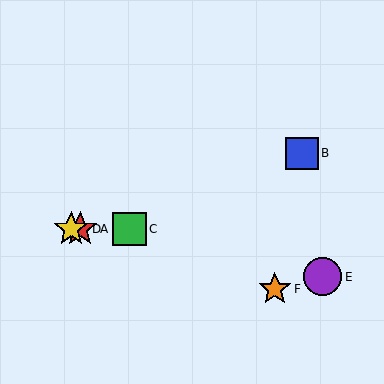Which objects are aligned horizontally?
Objects A, C, D are aligned horizontally.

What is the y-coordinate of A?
Object A is at y≈229.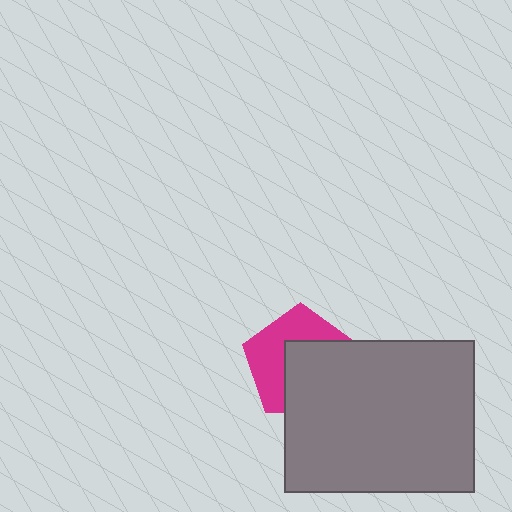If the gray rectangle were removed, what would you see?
You would see the complete magenta pentagon.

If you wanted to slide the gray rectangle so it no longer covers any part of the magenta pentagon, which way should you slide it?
Slide it toward the lower-right — that is the most direct way to separate the two shapes.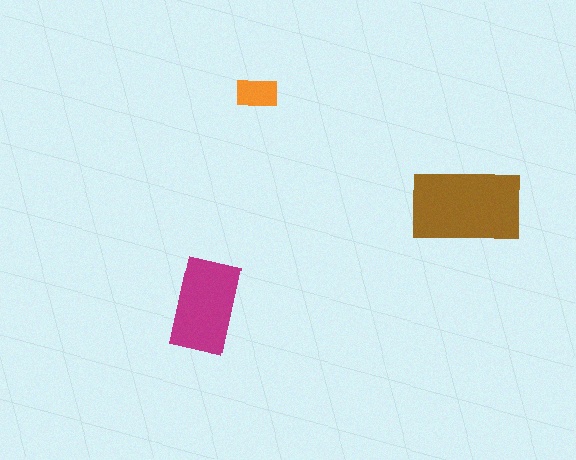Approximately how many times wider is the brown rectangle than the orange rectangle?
About 2.5 times wider.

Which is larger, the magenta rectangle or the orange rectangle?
The magenta one.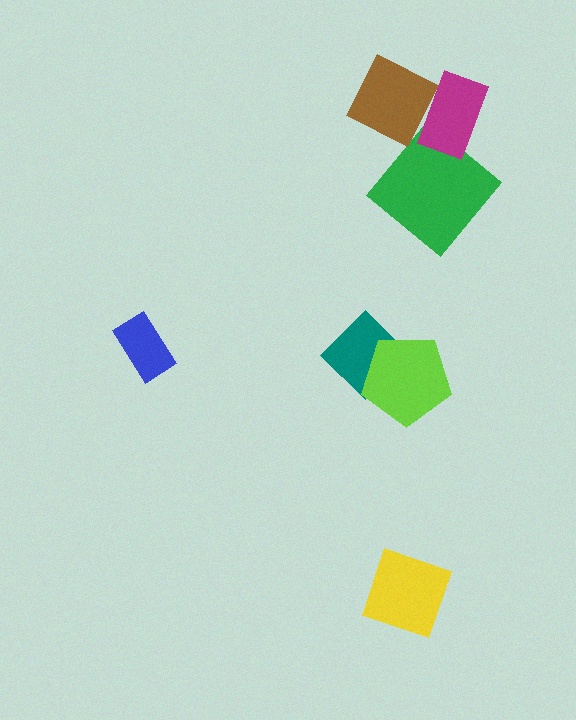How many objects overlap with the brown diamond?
1 object overlaps with the brown diamond.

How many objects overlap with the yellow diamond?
0 objects overlap with the yellow diamond.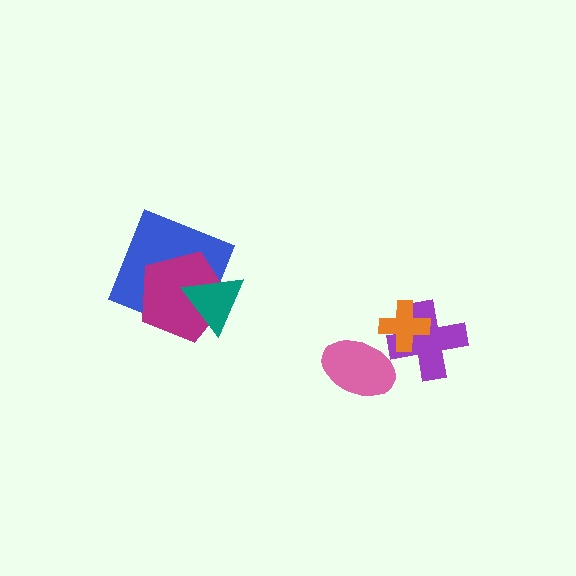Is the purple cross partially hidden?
Yes, it is partially covered by another shape.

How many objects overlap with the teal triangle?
2 objects overlap with the teal triangle.